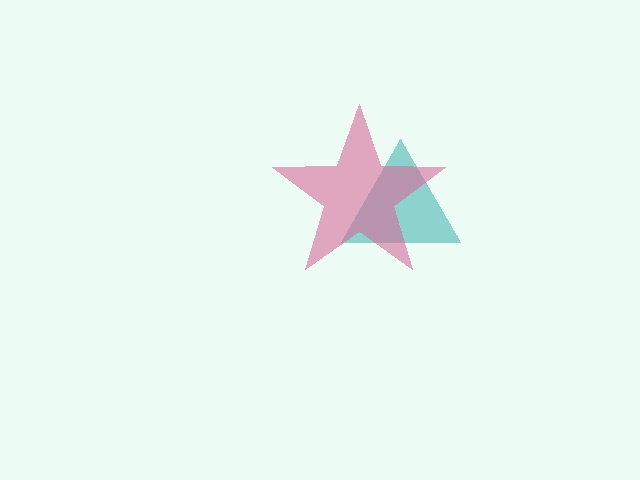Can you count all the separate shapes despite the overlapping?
Yes, there are 2 separate shapes.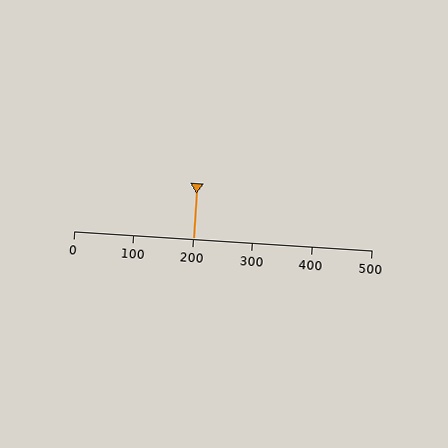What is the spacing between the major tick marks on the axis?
The major ticks are spaced 100 apart.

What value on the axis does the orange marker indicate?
The marker indicates approximately 200.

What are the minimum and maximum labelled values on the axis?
The axis runs from 0 to 500.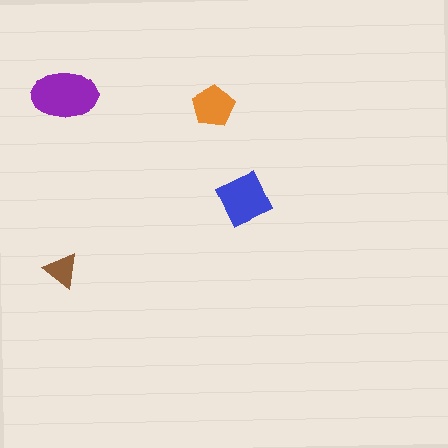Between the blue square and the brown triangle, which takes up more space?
The blue square.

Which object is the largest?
The purple ellipse.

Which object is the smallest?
The brown triangle.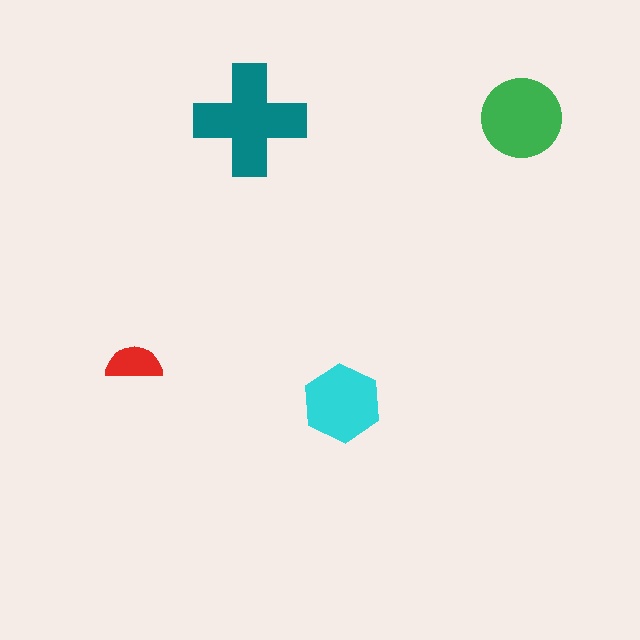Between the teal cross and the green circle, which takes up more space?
The teal cross.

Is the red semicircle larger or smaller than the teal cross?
Smaller.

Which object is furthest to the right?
The green circle is rightmost.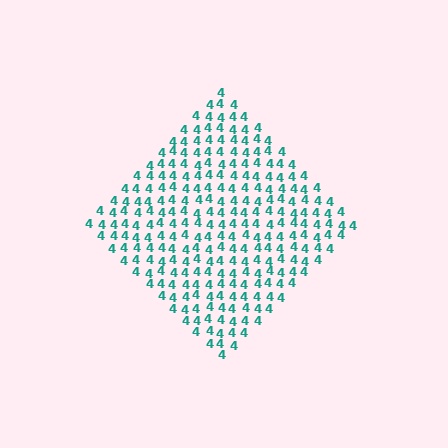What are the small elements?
The small elements are digit 4's.